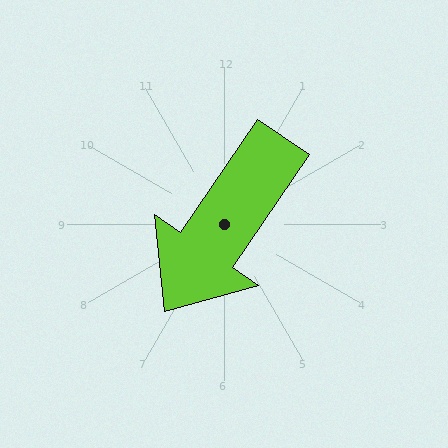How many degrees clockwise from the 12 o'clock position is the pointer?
Approximately 214 degrees.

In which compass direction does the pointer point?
Southwest.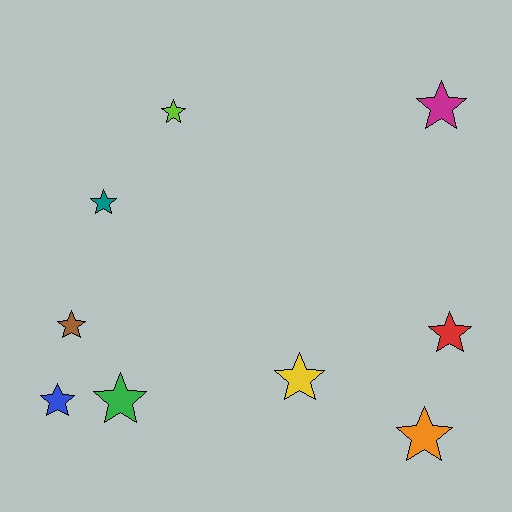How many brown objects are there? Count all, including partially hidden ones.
There is 1 brown object.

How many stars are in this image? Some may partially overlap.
There are 9 stars.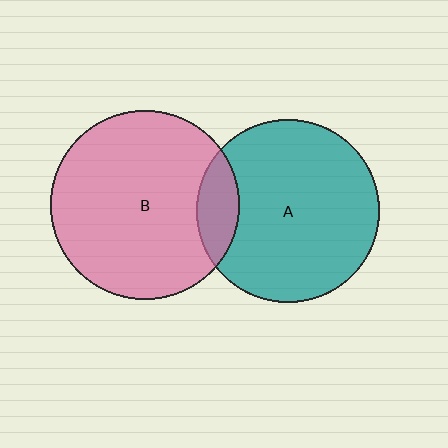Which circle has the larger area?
Circle B (pink).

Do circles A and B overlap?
Yes.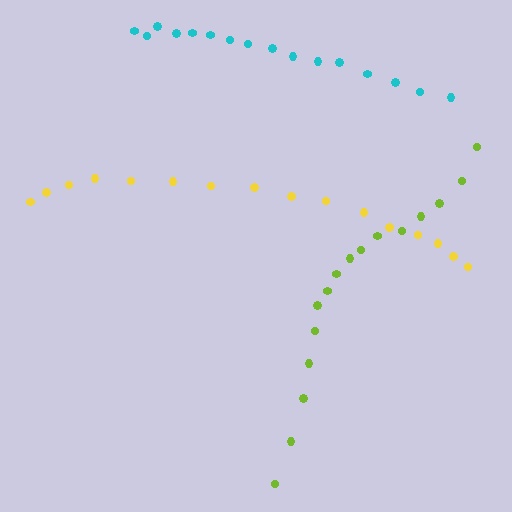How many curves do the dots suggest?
There are 3 distinct paths.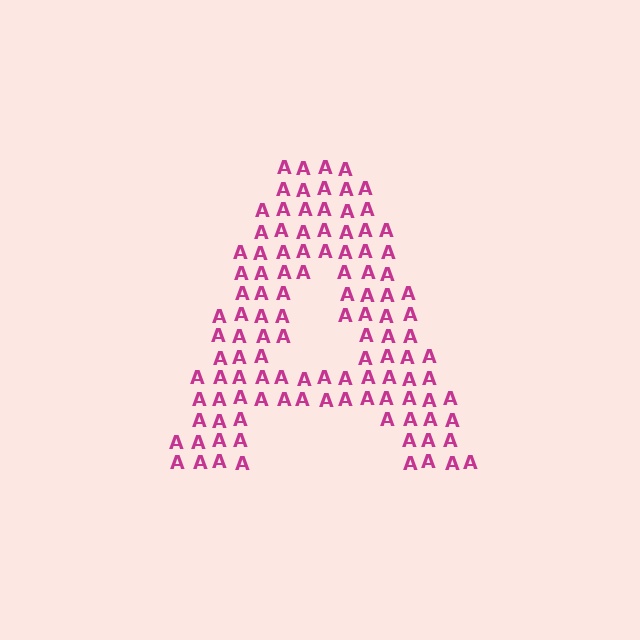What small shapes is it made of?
It is made of small letter A's.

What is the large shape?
The large shape is the letter A.